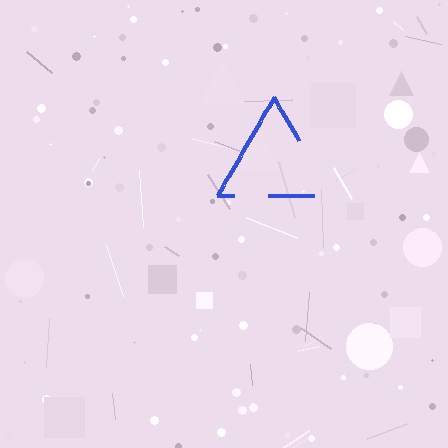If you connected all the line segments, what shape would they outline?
They would outline a triangle.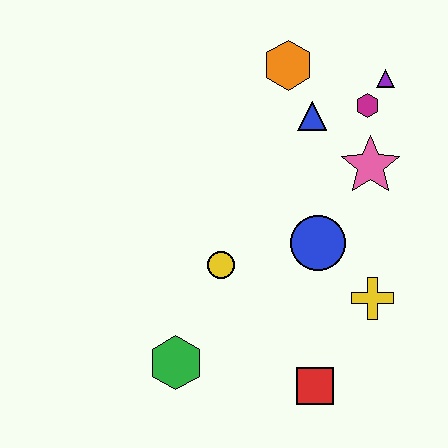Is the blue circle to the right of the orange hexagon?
Yes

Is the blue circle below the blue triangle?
Yes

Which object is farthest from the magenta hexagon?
The green hexagon is farthest from the magenta hexagon.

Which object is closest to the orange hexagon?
The blue triangle is closest to the orange hexagon.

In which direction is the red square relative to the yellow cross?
The red square is below the yellow cross.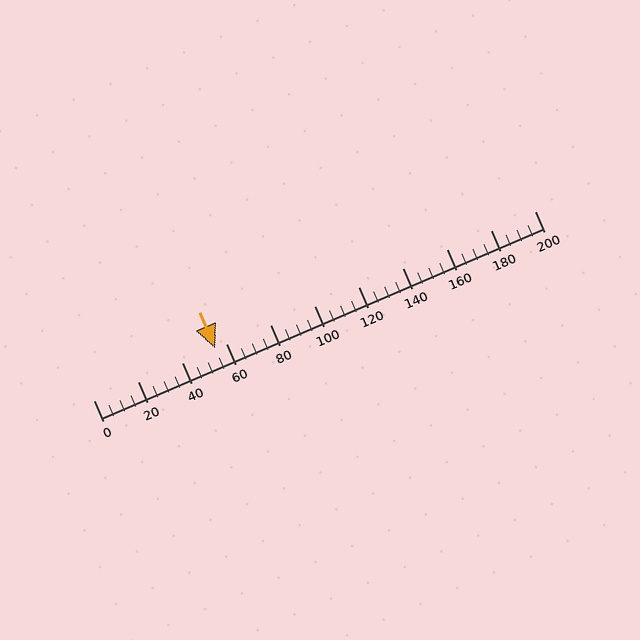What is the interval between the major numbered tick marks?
The major tick marks are spaced 20 units apart.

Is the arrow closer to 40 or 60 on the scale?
The arrow is closer to 60.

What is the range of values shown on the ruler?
The ruler shows values from 0 to 200.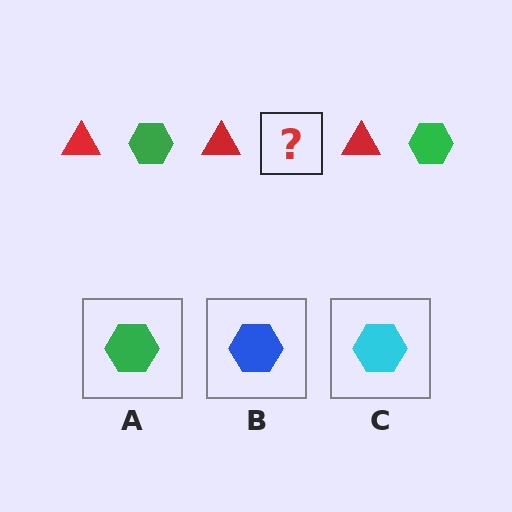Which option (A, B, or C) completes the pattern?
A.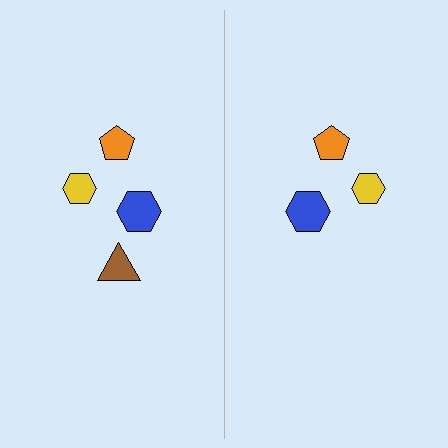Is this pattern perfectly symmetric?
No, the pattern is not perfectly symmetric. A brown triangle is missing from the right side.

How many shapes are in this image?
There are 7 shapes in this image.